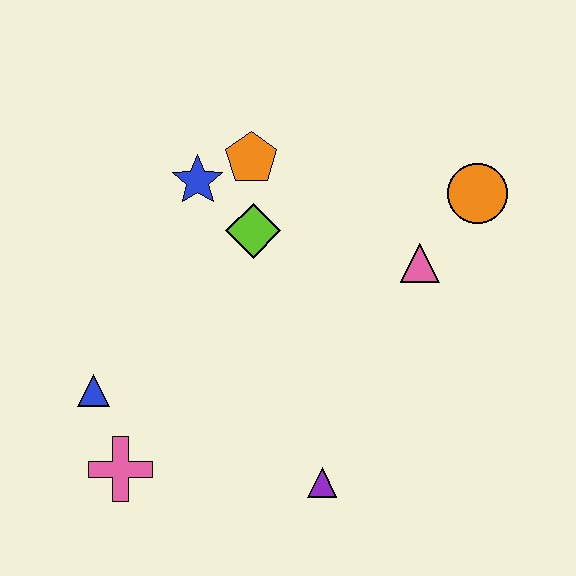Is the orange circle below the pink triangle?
No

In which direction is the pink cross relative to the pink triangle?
The pink cross is to the left of the pink triangle.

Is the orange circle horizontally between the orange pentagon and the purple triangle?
No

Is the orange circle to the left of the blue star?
No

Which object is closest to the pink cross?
The blue triangle is closest to the pink cross.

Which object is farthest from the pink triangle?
The pink cross is farthest from the pink triangle.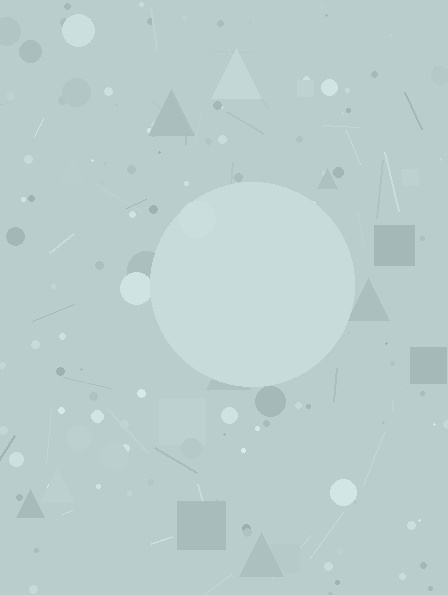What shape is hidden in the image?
A circle is hidden in the image.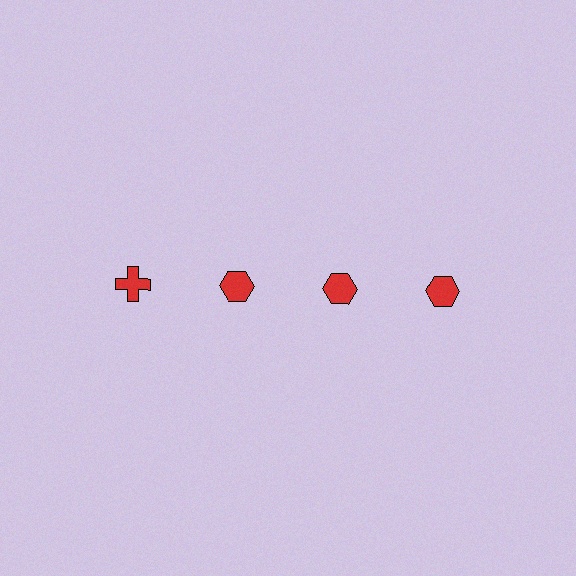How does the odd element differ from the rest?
It has a different shape: cross instead of hexagon.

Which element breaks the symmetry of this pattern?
The red cross in the top row, leftmost column breaks the symmetry. All other shapes are red hexagons.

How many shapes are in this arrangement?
There are 4 shapes arranged in a grid pattern.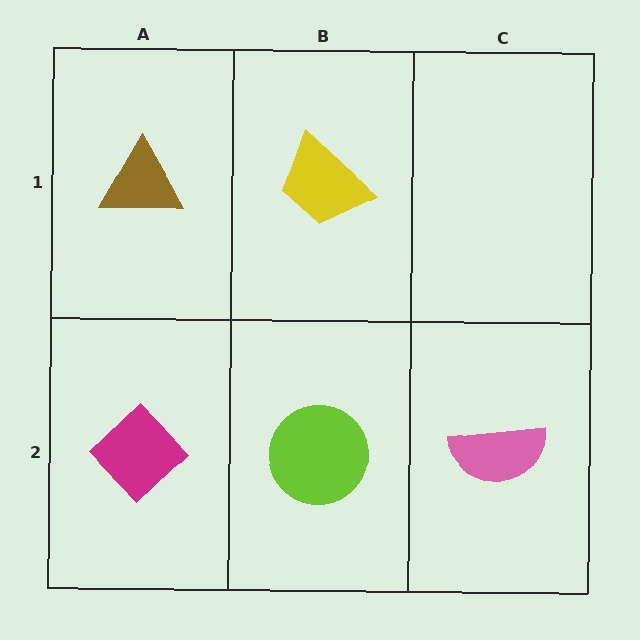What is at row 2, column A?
A magenta diamond.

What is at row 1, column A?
A brown triangle.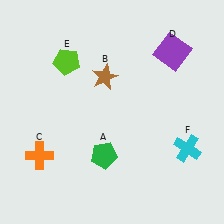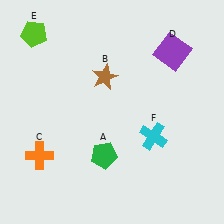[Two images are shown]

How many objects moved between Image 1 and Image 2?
2 objects moved between the two images.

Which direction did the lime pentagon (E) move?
The lime pentagon (E) moved left.